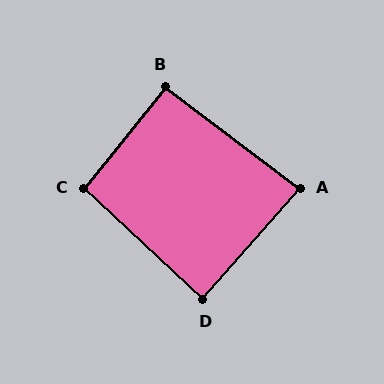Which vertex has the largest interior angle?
C, at approximately 94 degrees.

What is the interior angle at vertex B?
Approximately 92 degrees (approximately right).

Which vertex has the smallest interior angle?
A, at approximately 86 degrees.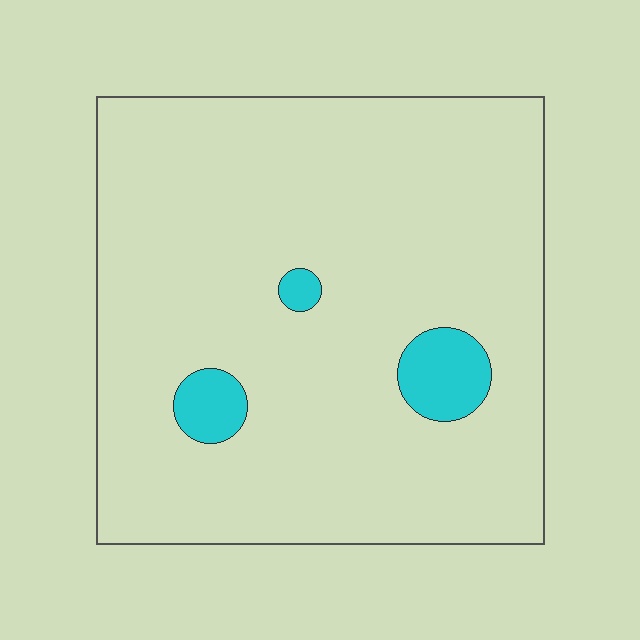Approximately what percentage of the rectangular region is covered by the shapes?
Approximately 5%.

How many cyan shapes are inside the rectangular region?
3.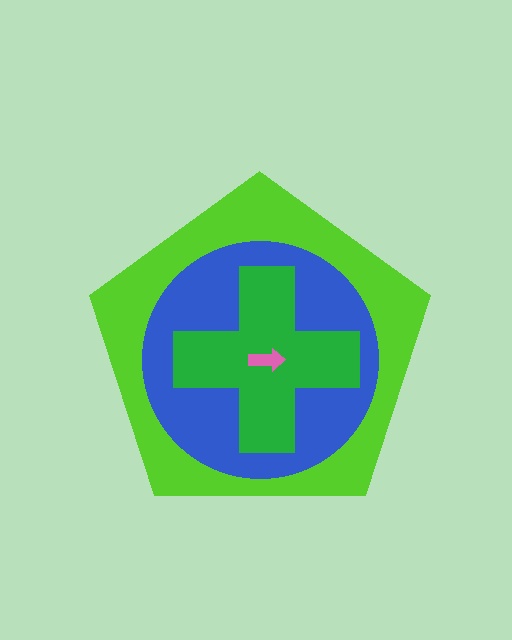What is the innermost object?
The pink arrow.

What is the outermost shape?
The lime pentagon.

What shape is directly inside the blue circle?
The green cross.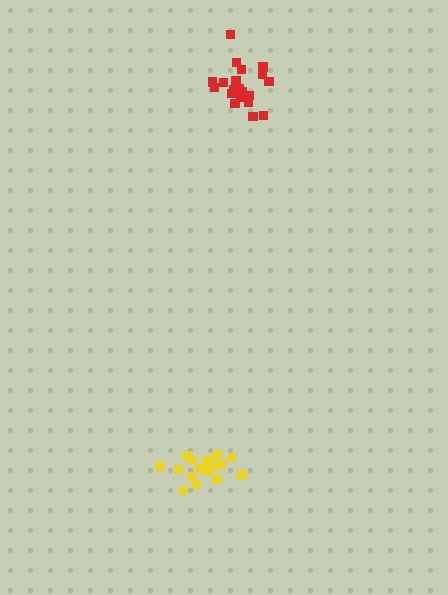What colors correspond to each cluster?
The clusters are colored: yellow, red.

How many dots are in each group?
Group 1: 17 dots, Group 2: 21 dots (38 total).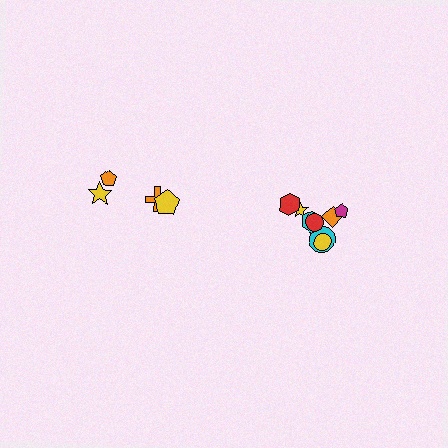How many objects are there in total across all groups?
There are 12 objects.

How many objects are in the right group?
There are 8 objects.